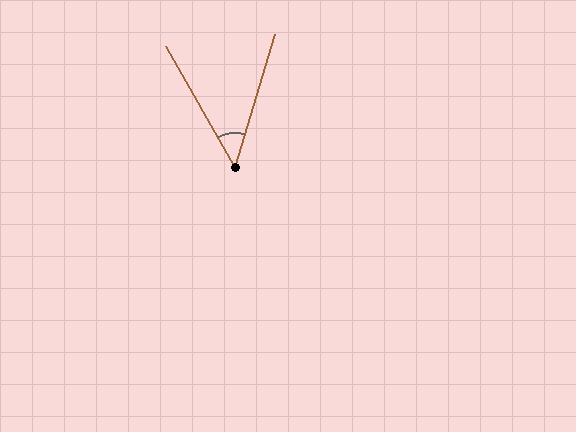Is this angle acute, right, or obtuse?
It is acute.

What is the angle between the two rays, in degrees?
Approximately 47 degrees.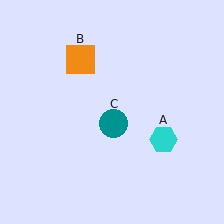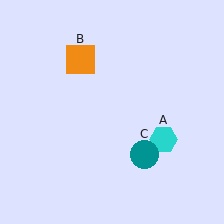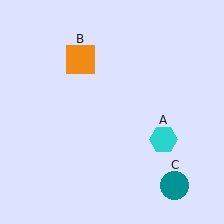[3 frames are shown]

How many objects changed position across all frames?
1 object changed position: teal circle (object C).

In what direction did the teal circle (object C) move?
The teal circle (object C) moved down and to the right.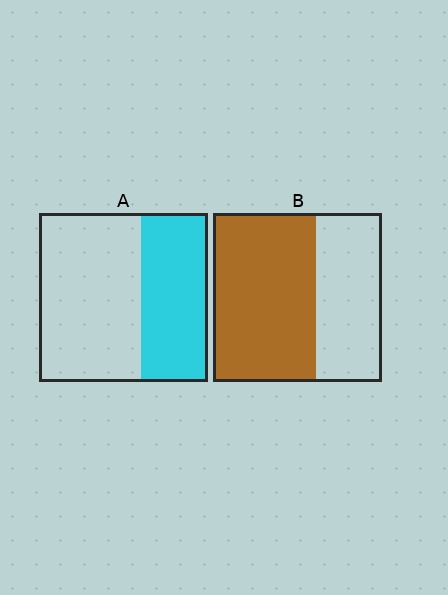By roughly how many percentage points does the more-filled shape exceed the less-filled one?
By roughly 20 percentage points (B over A).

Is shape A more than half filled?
No.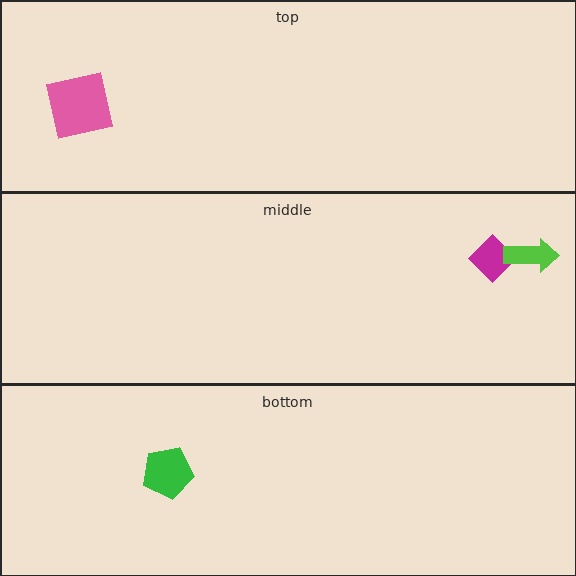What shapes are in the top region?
The pink square.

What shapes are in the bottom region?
The green pentagon.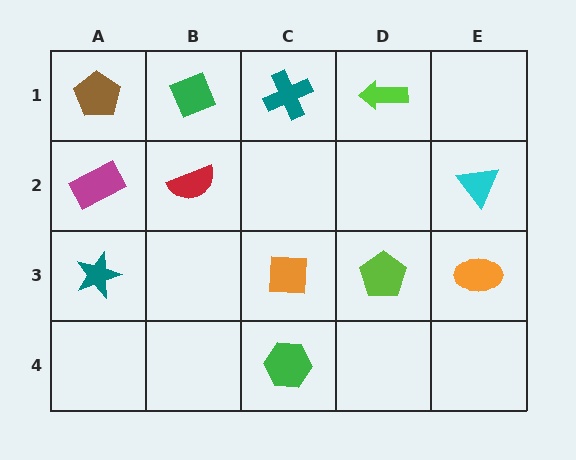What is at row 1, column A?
A brown pentagon.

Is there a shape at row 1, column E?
No, that cell is empty.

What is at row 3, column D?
A lime pentagon.